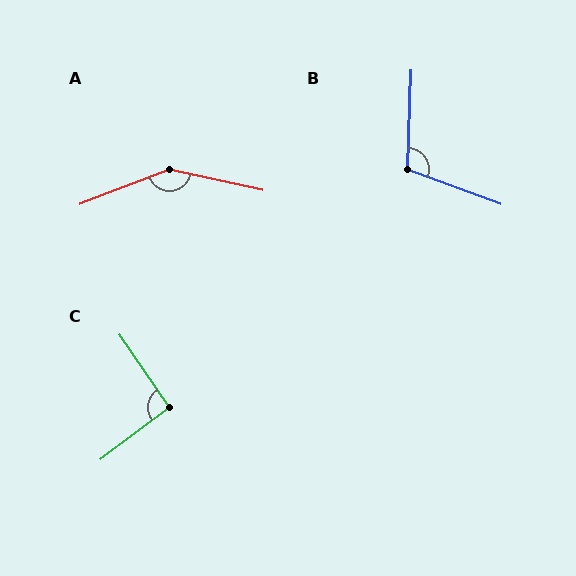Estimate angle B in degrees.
Approximately 108 degrees.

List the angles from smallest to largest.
C (93°), B (108°), A (147°).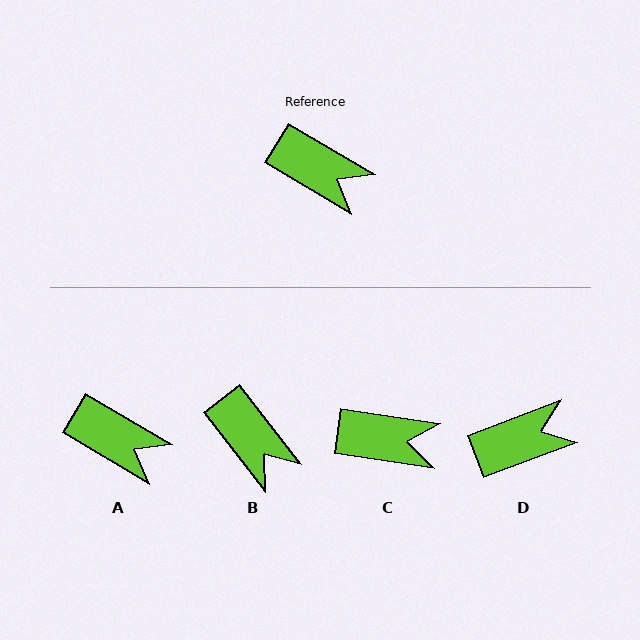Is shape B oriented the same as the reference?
No, it is off by about 22 degrees.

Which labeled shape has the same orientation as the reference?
A.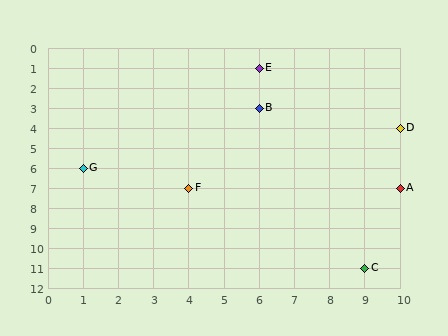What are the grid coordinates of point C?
Point C is at grid coordinates (9, 11).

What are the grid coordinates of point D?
Point D is at grid coordinates (10, 4).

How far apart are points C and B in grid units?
Points C and B are 3 columns and 8 rows apart (about 8.5 grid units diagonally).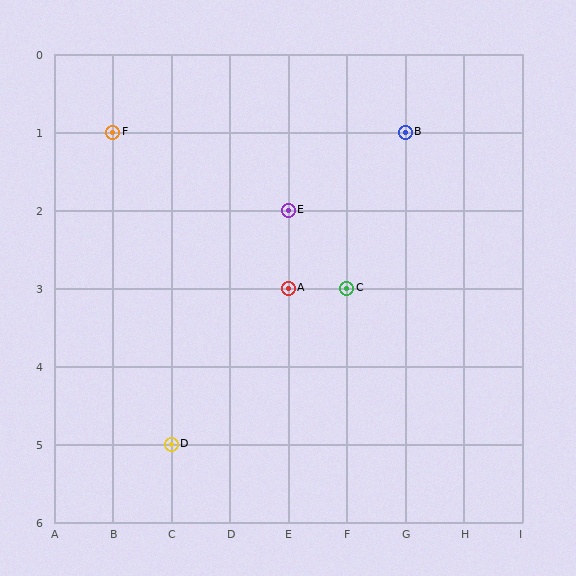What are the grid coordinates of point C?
Point C is at grid coordinates (F, 3).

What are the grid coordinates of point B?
Point B is at grid coordinates (G, 1).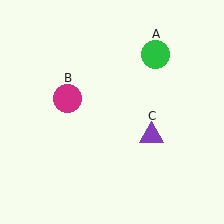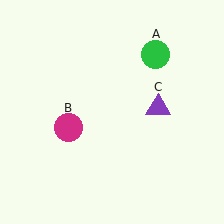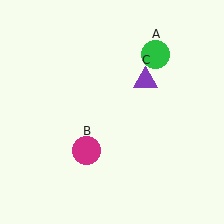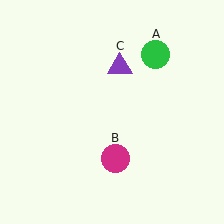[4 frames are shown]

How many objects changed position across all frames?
2 objects changed position: magenta circle (object B), purple triangle (object C).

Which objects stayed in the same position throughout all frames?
Green circle (object A) remained stationary.